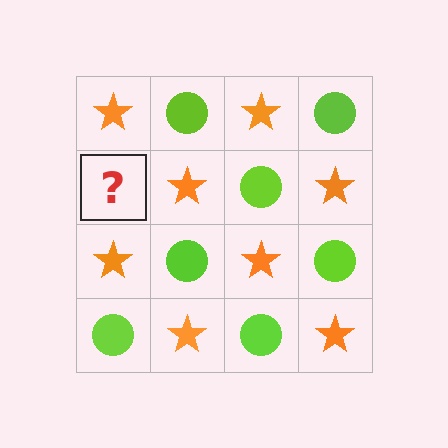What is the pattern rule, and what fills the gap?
The rule is that it alternates orange star and lime circle in a checkerboard pattern. The gap should be filled with a lime circle.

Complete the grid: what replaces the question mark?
The question mark should be replaced with a lime circle.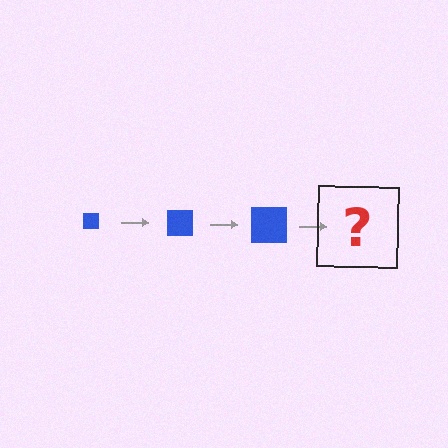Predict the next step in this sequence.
The next step is a blue square, larger than the previous one.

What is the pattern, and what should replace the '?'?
The pattern is that the square gets progressively larger each step. The '?' should be a blue square, larger than the previous one.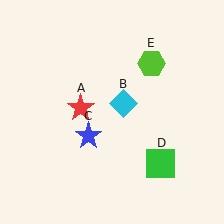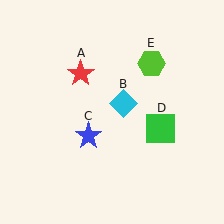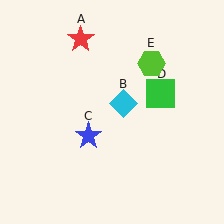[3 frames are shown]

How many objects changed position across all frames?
2 objects changed position: red star (object A), green square (object D).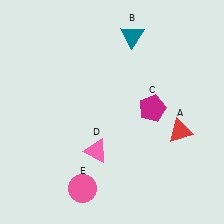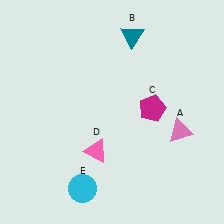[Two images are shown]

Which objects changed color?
A changed from red to pink. E changed from pink to cyan.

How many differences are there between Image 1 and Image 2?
There are 2 differences between the two images.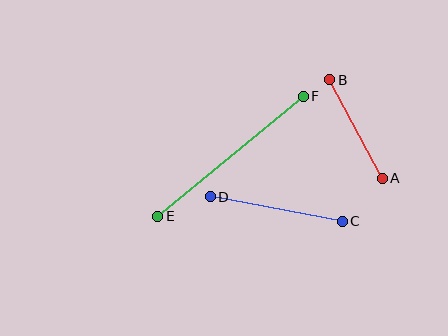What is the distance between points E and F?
The distance is approximately 188 pixels.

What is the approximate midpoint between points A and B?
The midpoint is at approximately (356, 129) pixels.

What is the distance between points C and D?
The distance is approximately 134 pixels.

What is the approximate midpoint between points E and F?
The midpoint is at approximately (230, 156) pixels.